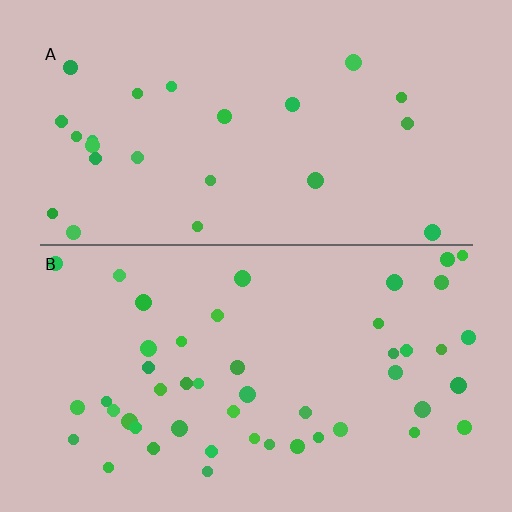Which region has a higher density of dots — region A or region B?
B (the bottom).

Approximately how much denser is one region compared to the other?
Approximately 2.0× — region B over region A.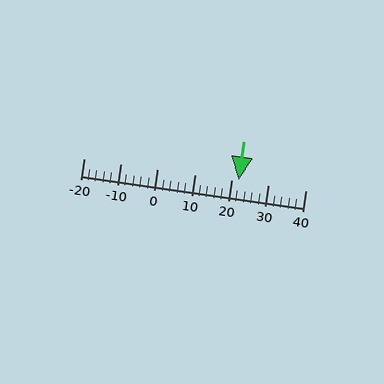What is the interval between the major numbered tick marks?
The major tick marks are spaced 10 units apart.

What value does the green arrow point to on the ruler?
The green arrow points to approximately 22.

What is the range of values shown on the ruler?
The ruler shows values from -20 to 40.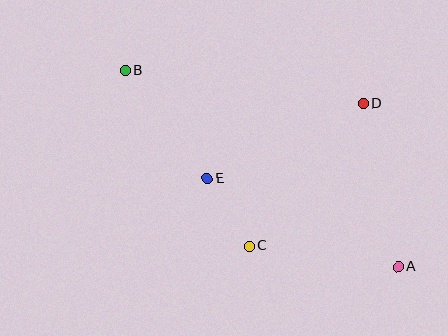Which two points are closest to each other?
Points C and E are closest to each other.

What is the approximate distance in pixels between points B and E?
The distance between B and E is approximately 136 pixels.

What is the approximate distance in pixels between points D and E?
The distance between D and E is approximately 173 pixels.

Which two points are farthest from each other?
Points A and B are farthest from each other.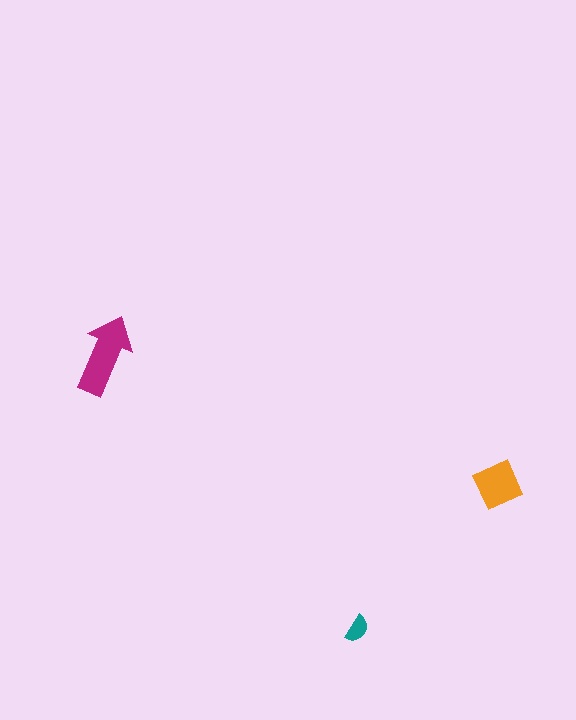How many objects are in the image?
There are 3 objects in the image.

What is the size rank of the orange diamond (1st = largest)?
2nd.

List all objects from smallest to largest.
The teal semicircle, the orange diamond, the magenta arrow.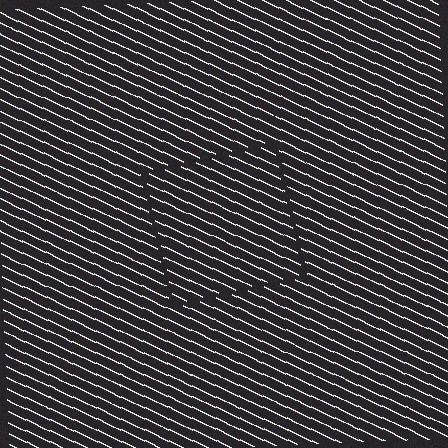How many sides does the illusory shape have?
4 sides — the line-ends trace a square.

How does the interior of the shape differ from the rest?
The interior of the shape contains the same grating, shifted by half a period — the contour is defined by the phase discontinuity where line-ends from the inner and outer gratings abut.